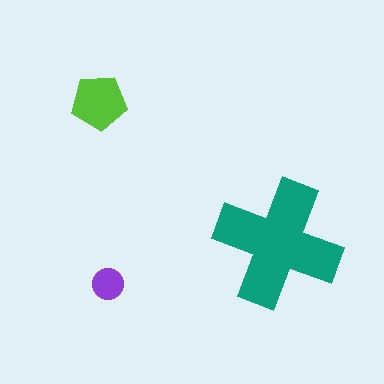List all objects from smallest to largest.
The purple circle, the lime pentagon, the teal cross.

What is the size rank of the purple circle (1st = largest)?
3rd.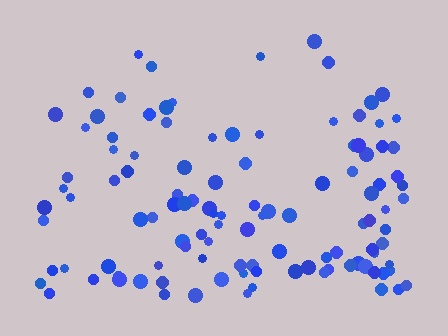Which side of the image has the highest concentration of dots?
The bottom.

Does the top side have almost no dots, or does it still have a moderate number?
Still a moderate number, just noticeably fewer than the bottom.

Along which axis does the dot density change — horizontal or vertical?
Vertical.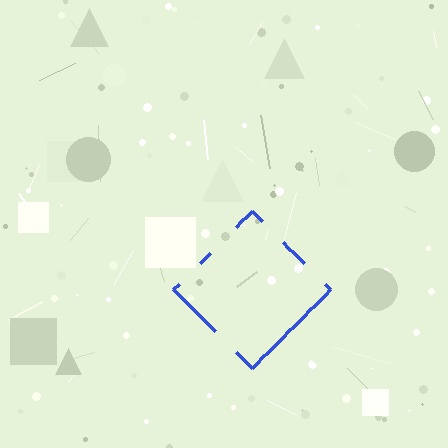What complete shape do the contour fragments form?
The contour fragments form a diamond.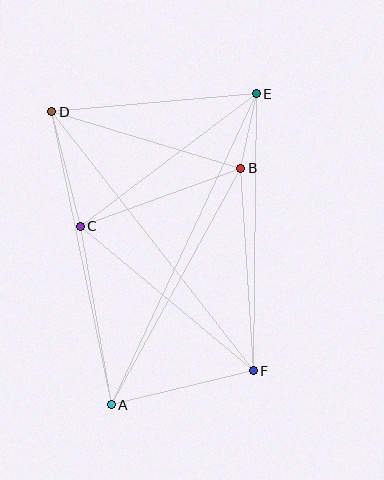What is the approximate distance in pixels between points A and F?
The distance between A and F is approximately 146 pixels.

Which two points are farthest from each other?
Points A and E are farthest from each other.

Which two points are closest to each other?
Points B and E are closest to each other.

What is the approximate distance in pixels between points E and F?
The distance between E and F is approximately 277 pixels.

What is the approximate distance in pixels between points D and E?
The distance between D and E is approximately 206 pixels.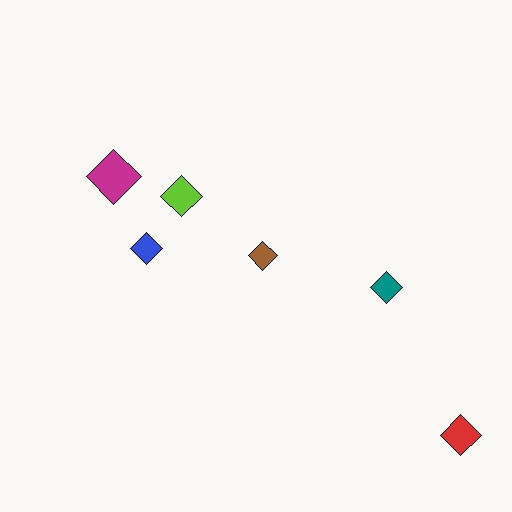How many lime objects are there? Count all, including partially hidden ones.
There is 1 lime object.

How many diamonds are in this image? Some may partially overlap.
There are 6 diamonds.